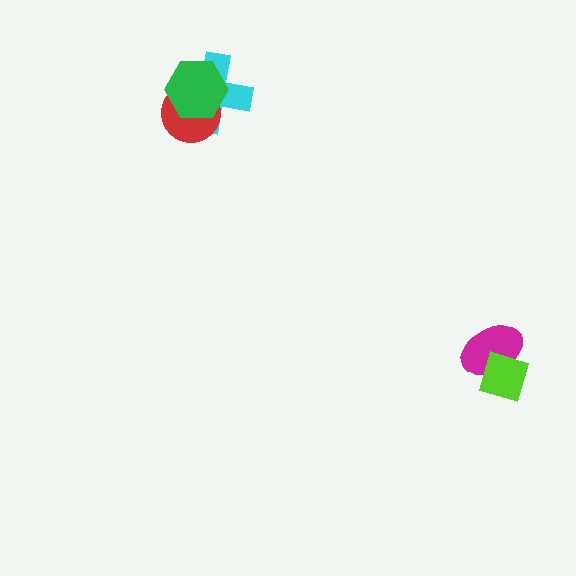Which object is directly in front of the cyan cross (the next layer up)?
The red circle is directly in front of the cyan cross.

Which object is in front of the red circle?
The green hexagon is in front of the red circle.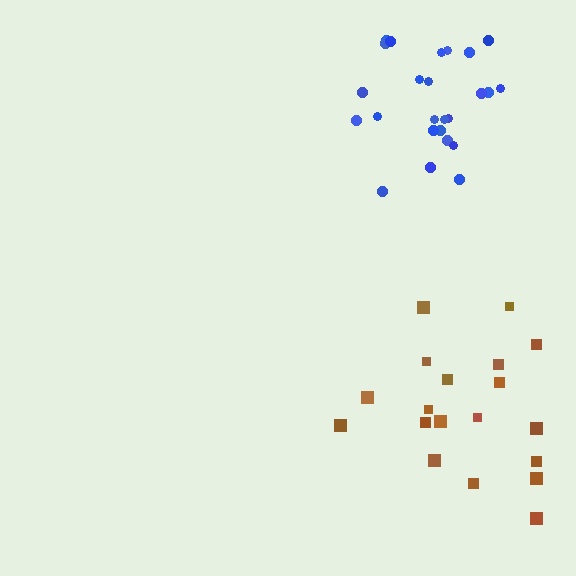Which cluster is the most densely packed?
Blue.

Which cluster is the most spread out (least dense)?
Brown.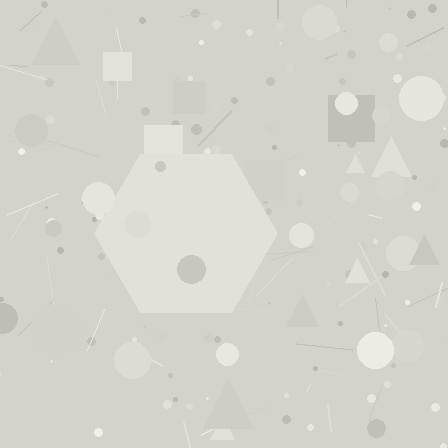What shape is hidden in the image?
A hexagon is hidden in the image.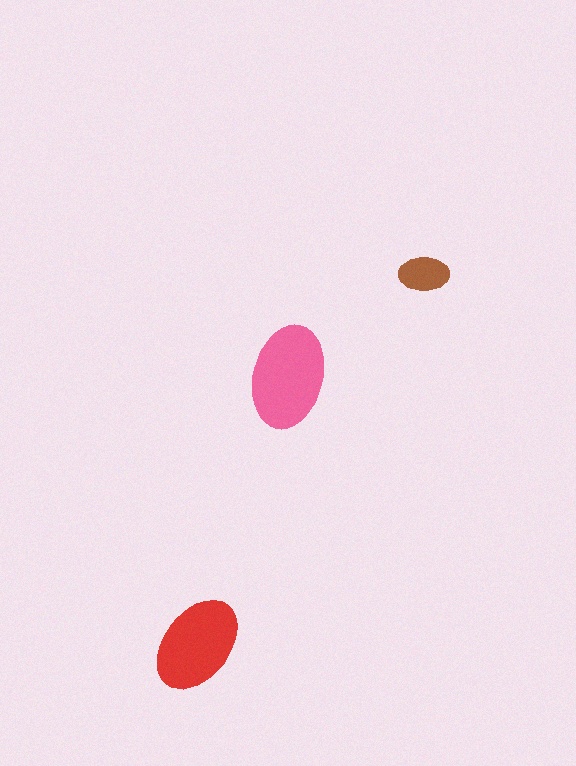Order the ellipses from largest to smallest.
the pink one, the red one, the brown one.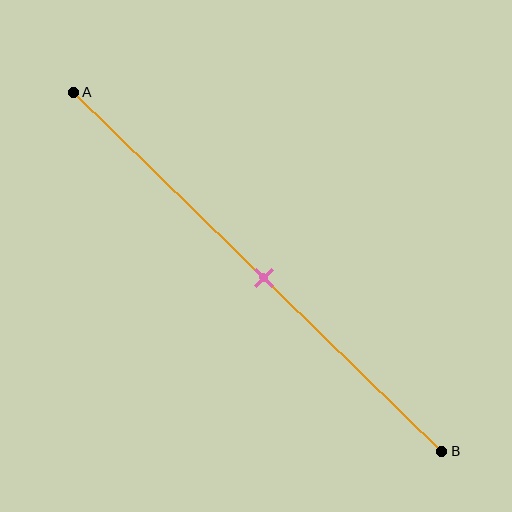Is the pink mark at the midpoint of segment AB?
Yes, the mark is approximately at the midpoint.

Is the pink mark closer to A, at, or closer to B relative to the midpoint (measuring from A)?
The pink mark is approximately at the midpoint of segment AB.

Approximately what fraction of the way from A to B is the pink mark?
The pink mark is approximately 50% of the way from A to B.